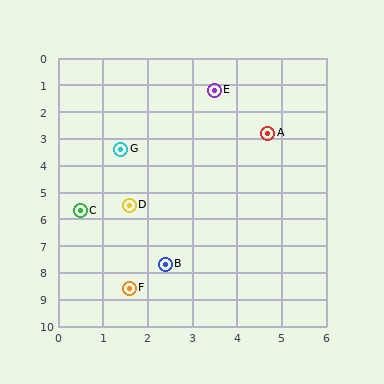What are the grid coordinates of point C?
Point C is at approximately (0.5, 5.7).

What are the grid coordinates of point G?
Point G is at approximately (1.4, 3.4).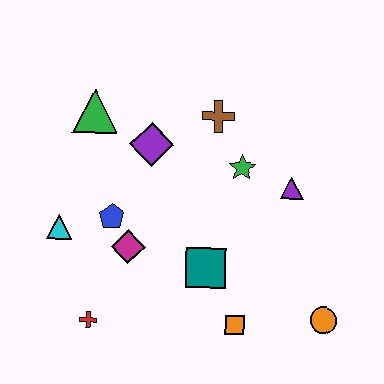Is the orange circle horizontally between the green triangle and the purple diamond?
No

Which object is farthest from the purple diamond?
The orange circle is farthest from the purple diamond.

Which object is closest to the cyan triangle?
The blue pentagon is closest to the cyan triangle.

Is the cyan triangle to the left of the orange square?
Yes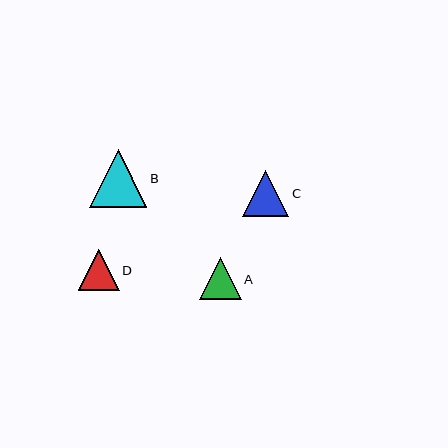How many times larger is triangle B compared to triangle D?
Triangle B is approximately 1.4 times the size of triangle D.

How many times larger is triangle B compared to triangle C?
Triangle B is approximately 1.2 times the size of triangle C.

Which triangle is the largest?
Triangle B is the largest with a size of approximately 57 pixels.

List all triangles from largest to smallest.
From largest to smallest: B, C, A, D.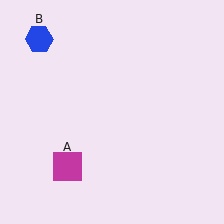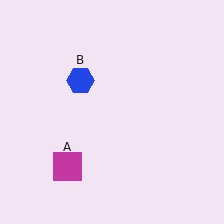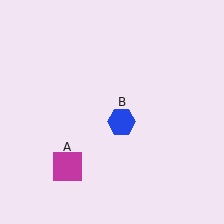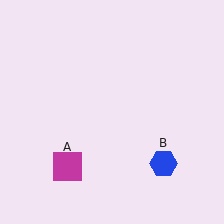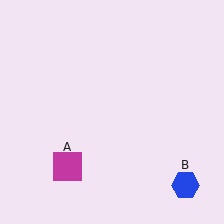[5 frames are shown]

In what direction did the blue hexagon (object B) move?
The blue hexagon (object B) moved down and to the right.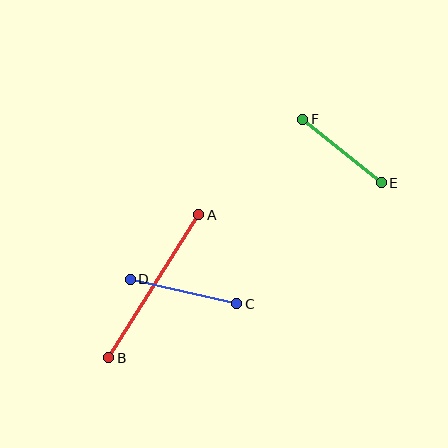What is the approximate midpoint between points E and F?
The midpoint is at approximately (342, 151) pixels.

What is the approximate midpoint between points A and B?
The midpoint is at approximately (154, 286) pixels.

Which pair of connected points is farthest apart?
Points A and B are farthest apart.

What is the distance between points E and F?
The distance is approximately 101 pixels.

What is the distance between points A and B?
The distance is approximately 169 pixels.